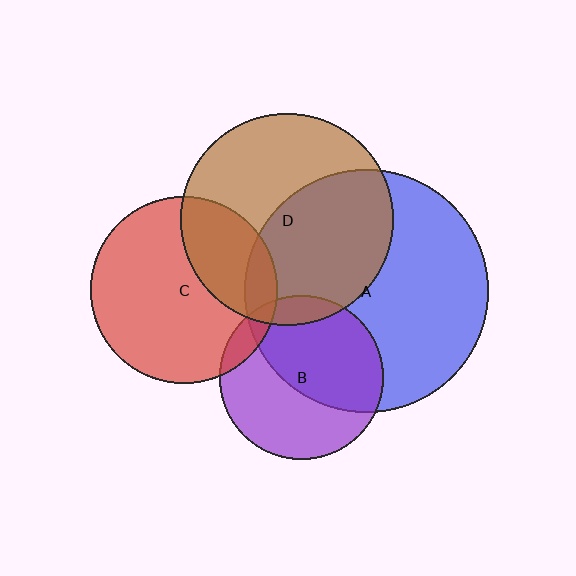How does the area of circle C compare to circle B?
Approximately 1.3 times.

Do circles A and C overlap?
Yes.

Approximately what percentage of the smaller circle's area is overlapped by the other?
Approximately 10%.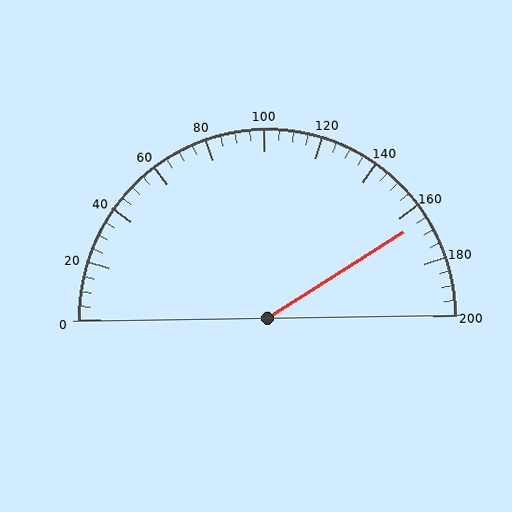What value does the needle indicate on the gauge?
The needle indicates approximately 165.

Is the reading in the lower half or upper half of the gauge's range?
The reading is in the upper half of the range (0 to 200).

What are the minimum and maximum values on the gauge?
The gauge ranges from 0 to 200.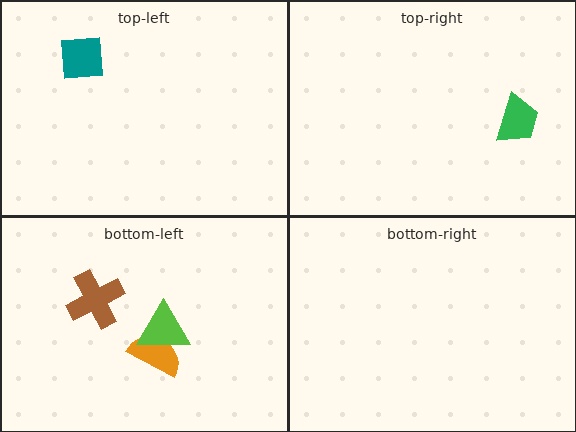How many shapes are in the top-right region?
1.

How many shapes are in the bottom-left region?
3.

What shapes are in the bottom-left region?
The orange semicircle, the brown cross, the lime triangle.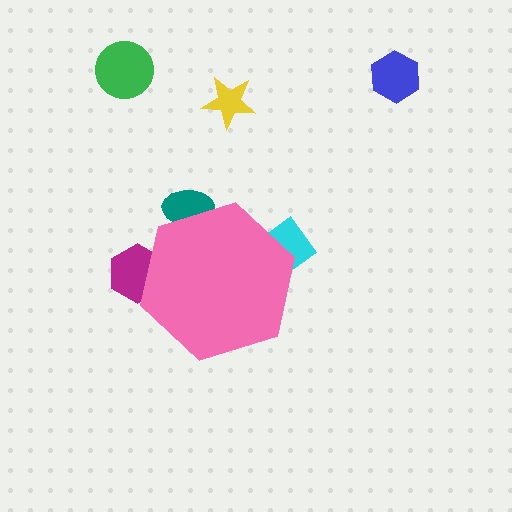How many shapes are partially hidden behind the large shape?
3 shapes are partially hidden.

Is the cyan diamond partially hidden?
Yes, the cyan diamond is partially hidden behind the pink hexagon.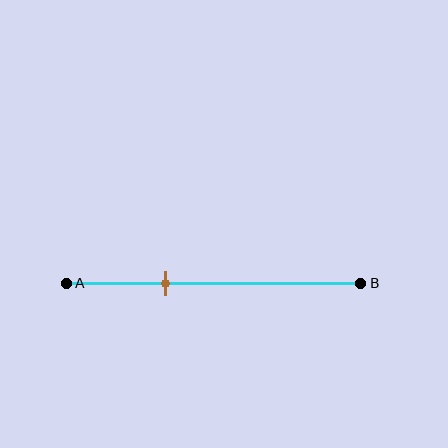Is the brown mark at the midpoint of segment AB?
No, the mark is at about 35% from A, not at the 50% midpoint.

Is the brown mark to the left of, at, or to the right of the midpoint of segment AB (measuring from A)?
The brown mark is to the left of the midpoint of segment AB.